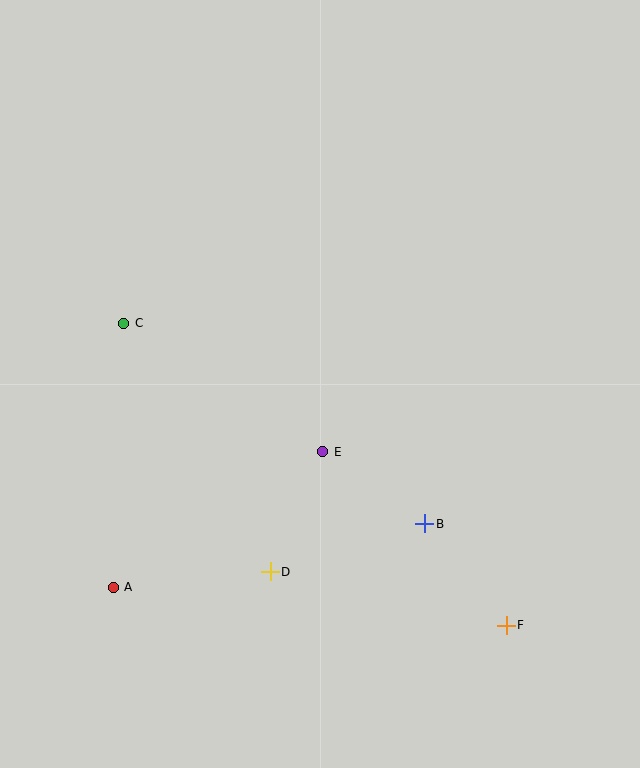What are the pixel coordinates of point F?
Point F is at (506, 625).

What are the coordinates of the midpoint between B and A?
The midpoint between B and A is at (269, 556).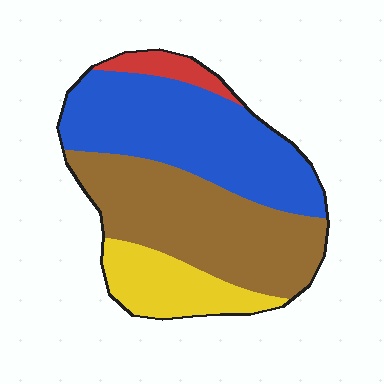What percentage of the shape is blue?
Blue takes up about two fifths (2/5) of the shape.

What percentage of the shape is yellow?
Yellow takes up about one sixth (1/6) of the shape.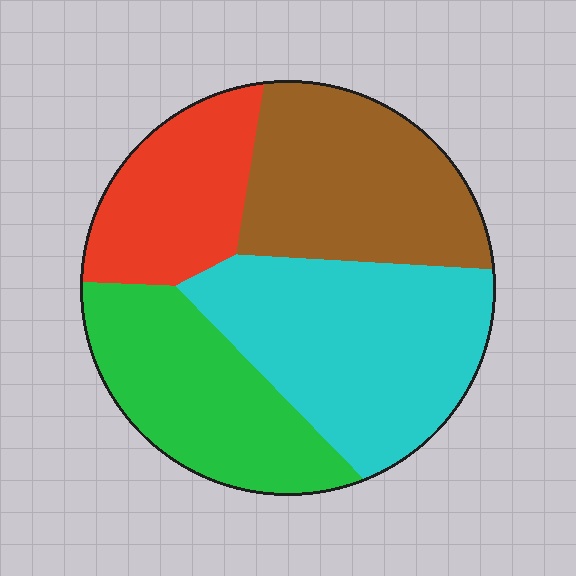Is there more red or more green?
Green.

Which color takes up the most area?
Cyan, at roughly 35%.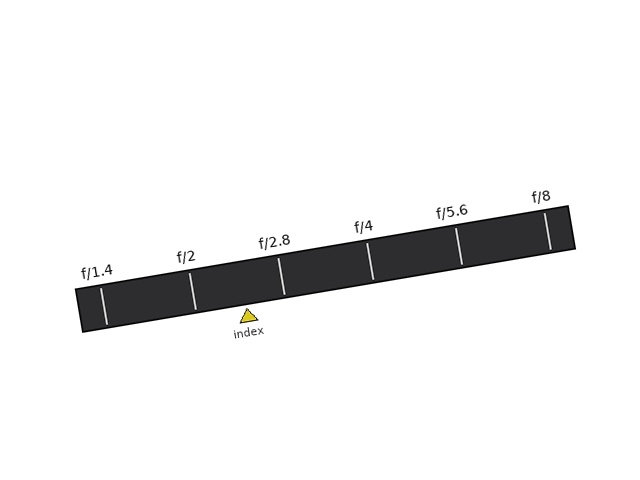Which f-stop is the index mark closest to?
The index mark is closest to f/2.8.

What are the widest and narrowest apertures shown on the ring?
The widest aperture shown is f/1.4 and the narrowest is f/8.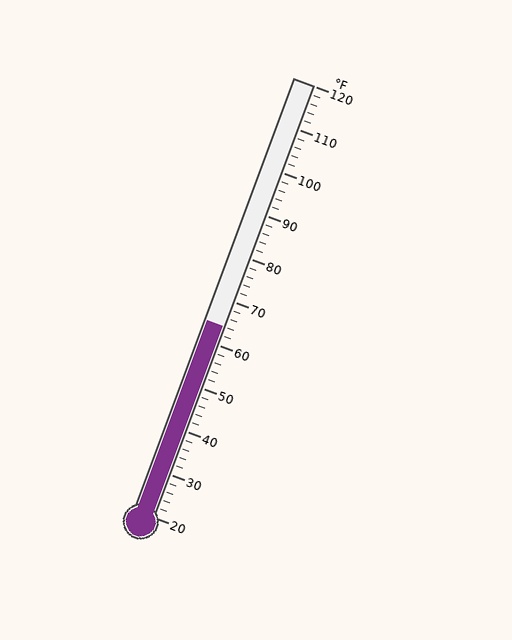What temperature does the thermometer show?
The thermometer shows approximately 64°F.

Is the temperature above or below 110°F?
The temperature is below 110°F.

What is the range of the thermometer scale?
The thermometer scale ranges from 20°F to 120°F.